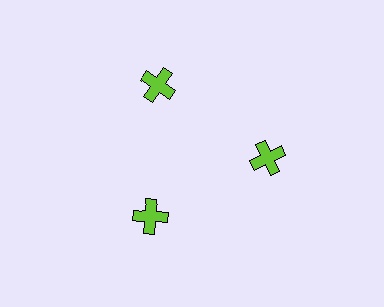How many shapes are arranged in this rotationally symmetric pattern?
There are 3 shapes, arranged in 3 groups of 1.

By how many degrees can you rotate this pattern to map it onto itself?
The pattern maps onto itself every 120 degrees of rotation.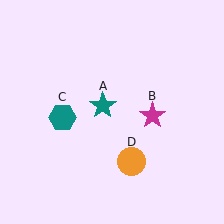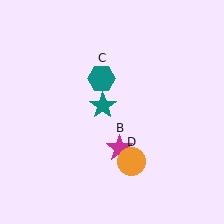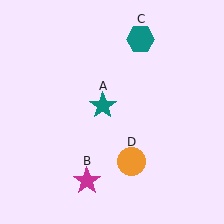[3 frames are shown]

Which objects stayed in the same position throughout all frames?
Teal star (object A) and orange circle (object D) remained stationary.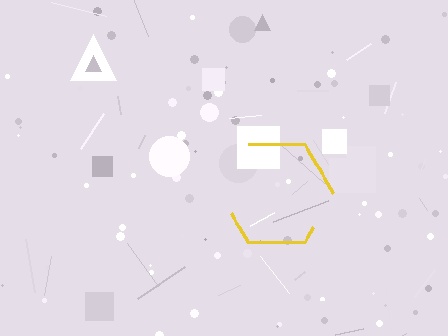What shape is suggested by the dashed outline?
The dashed outline suggests a hexagon.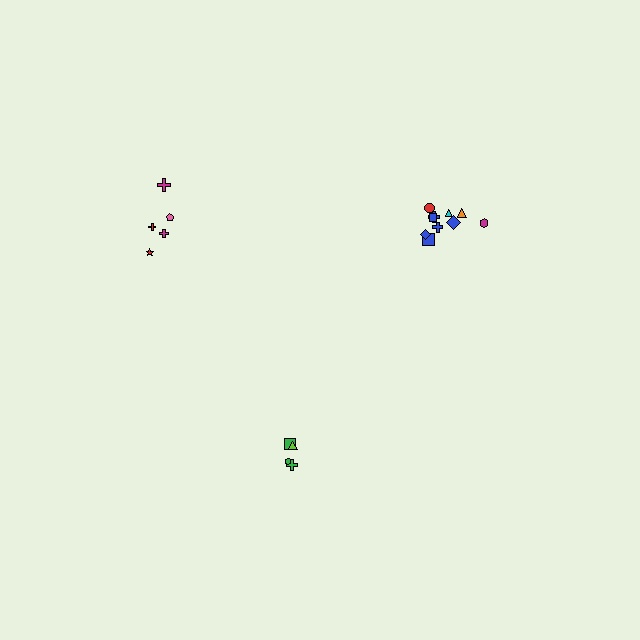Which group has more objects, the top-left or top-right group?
The top-right group.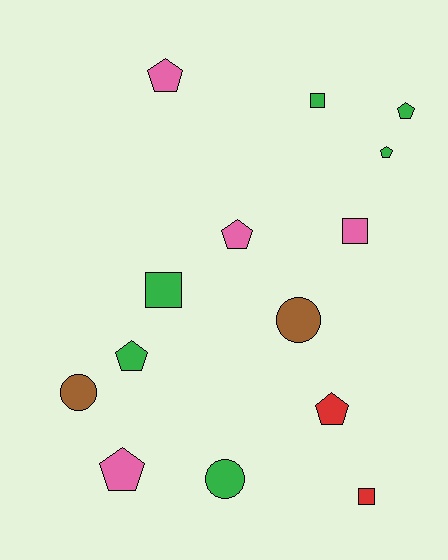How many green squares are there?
There are 2 green squares.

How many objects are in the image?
There are 14 objects.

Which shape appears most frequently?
Pentagon, with 7 objects.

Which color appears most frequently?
Green, with 6 objects.